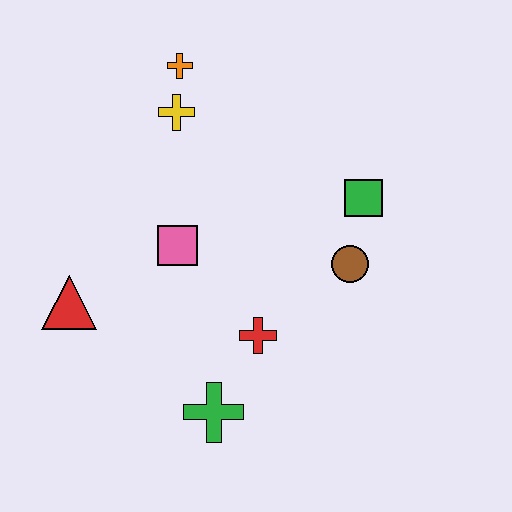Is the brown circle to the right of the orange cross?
Yes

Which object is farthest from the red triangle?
The green square is farthest from the red triangle.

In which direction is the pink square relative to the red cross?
The pink square is above the red cross.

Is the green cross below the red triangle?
Yes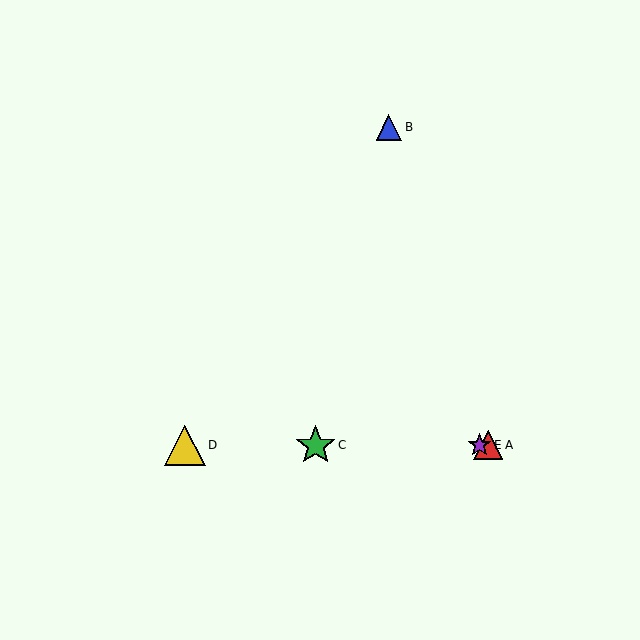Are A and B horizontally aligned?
No, A is at y≈445 and B is at y≈127.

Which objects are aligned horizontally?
Objects A, C, D, E are aligned horizontally.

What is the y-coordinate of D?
Object D is at y≈445.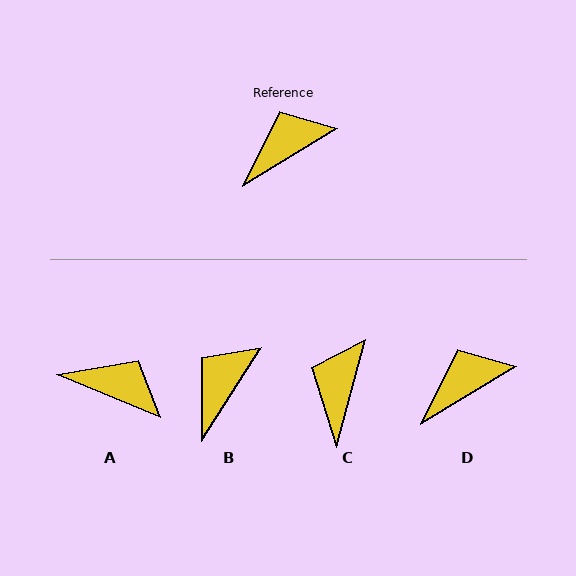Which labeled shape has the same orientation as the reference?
D.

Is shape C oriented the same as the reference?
No, it is off by about 44 degrees.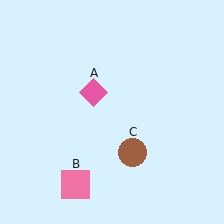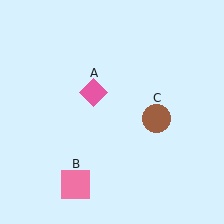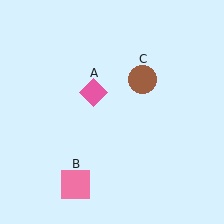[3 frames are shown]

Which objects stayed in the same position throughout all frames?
Pink diamond (object A) and pink square (object B) remained stationary.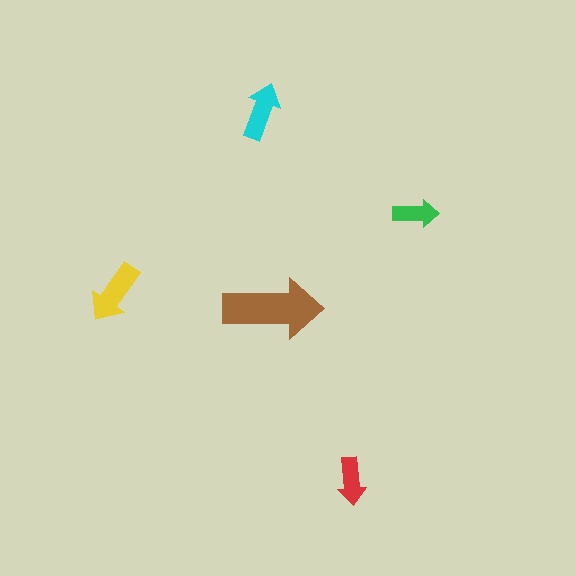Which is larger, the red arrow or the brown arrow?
The brown one.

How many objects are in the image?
There are 5 objects in the image.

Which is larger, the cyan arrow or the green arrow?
The cyan one.